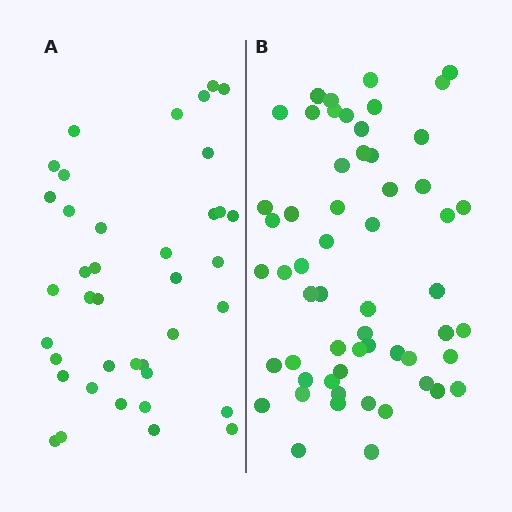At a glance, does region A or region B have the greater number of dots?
Region B (the right region) has more dots.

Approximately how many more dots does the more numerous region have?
Region B has approximately 20 more dots than region A.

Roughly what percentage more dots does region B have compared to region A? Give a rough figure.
About 45% more.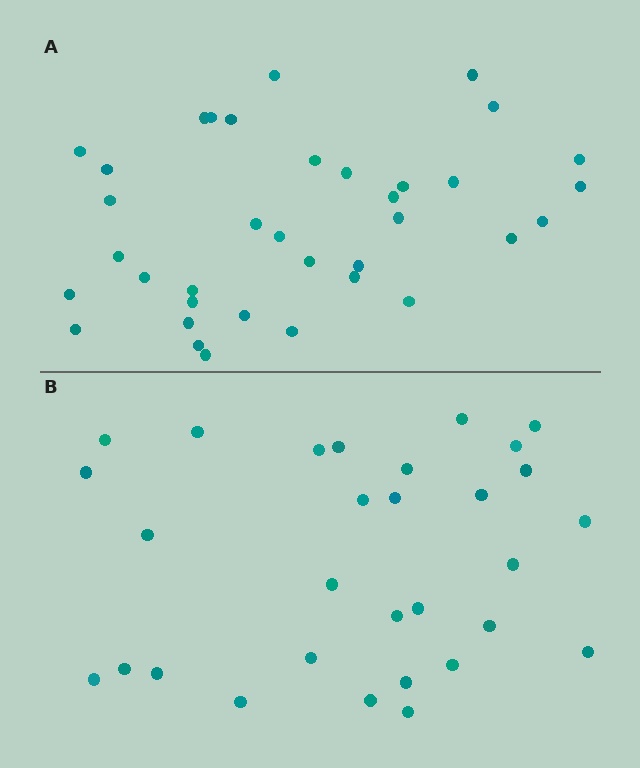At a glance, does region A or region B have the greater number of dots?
Region A (the top region) has more dots.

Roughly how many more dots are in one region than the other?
Region A has about 6 more dots than region B.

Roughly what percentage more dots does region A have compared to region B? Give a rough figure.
About 20% more.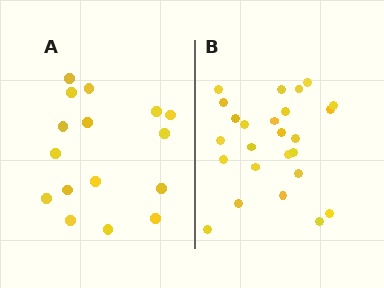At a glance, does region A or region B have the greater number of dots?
Region B (the right region) has more dots.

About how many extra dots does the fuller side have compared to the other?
Region B has roughly 8 or so more dots than region A.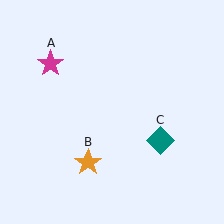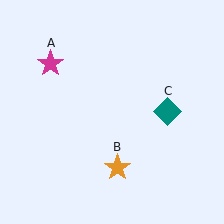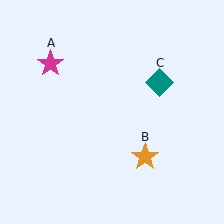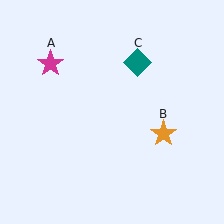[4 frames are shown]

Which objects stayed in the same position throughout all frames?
Magenta star (object A) remained stationary.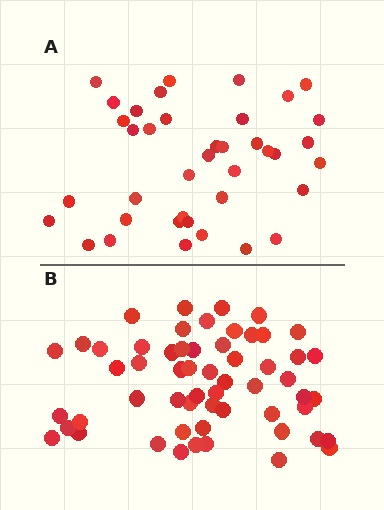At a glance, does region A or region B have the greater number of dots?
Region B (the bottom region) has more dots.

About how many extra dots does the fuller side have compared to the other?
Region B has approximately 20 more dots than region A.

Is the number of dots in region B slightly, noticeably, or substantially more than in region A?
Region B has substantially more. The ratio is roughly 1.5 to 1.